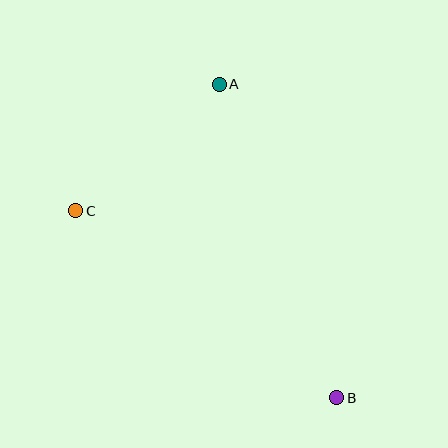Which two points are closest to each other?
Points A and C are closest to each other.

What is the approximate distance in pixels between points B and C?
The distance between B and C is approximately 321 pixels.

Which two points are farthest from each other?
Points A and B are farthest from each other.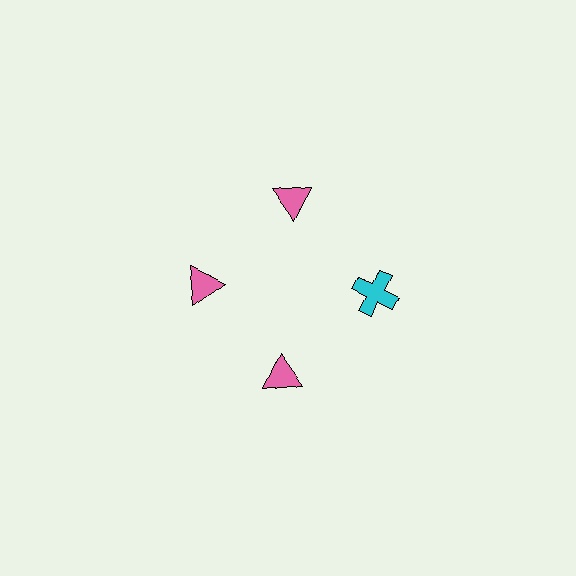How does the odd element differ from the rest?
It differs in both color (cyan instead of pink) and shape (cross instead of triangle).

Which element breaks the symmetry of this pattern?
The cyan cross at roughly the 3 o'clock position breaks the symmetry. All other shapes are pink triangles.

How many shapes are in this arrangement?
There are 4 shapes arranged in a ring pattern.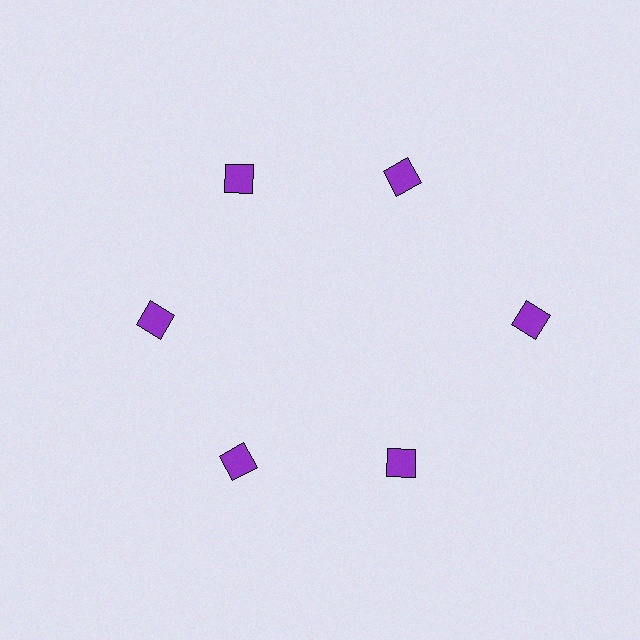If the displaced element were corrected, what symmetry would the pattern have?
It would have 6-fold rotational symmetry — the pattern would map onto itself every 60 degrees.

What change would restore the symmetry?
The symmetry would be restored by moving it inward, back onto the ring so that all 6 squares sit at equal angles and equal distance from the center.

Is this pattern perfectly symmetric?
No. The 6 purple squares are arranged in a ring, but one element near the 3 o'clock position is pushed outward from the center, breaking the 6-fold rotational symmetry.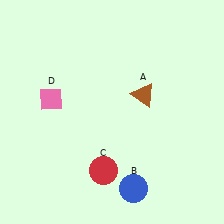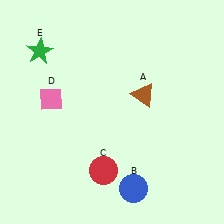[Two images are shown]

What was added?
A green star (E) was added in Image 2.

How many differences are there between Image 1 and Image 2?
There is 1 difference between the two images.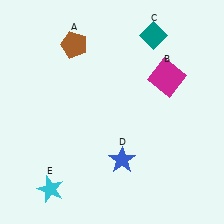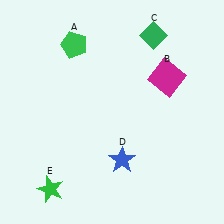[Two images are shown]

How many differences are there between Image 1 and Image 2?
There are 3 differences between the two images.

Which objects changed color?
A changed from brown to green. C changed from teal to green. E changed from cyan to green.